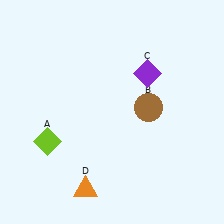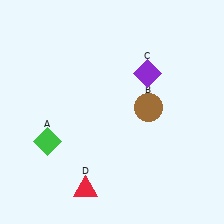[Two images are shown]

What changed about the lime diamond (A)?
In Image 1, A is lime. In Image 2, it changed to green.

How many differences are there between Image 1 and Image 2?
There are 2 differences between the two images.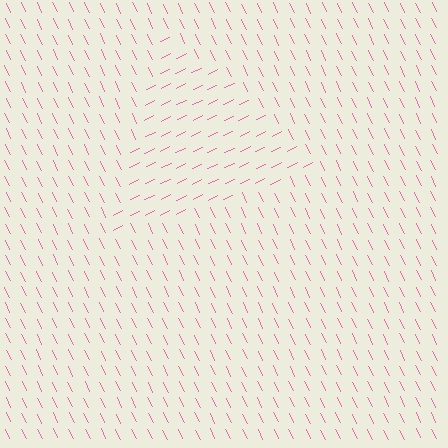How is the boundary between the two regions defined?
The boundary is defined purely by a change in line orientation (approximately 89 degrees difference). All lines are the same color and thickness.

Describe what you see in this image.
The image is filled with small pink line segments. A triangle region in the image has lines oriented differently from the surrounding lines, creating a visible texture boundary.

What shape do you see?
I see a triangle.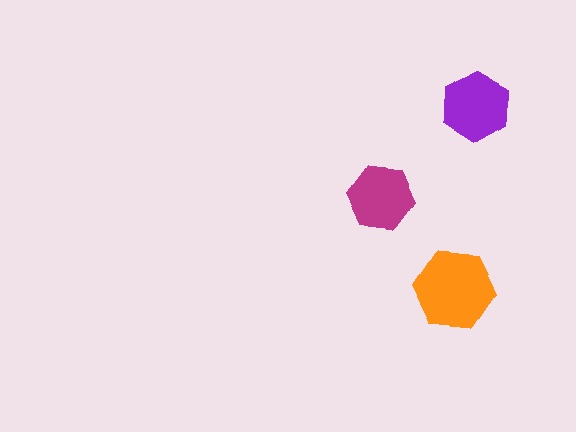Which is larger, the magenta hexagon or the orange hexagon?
The orange one.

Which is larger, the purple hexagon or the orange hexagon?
The orange one.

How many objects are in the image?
There are 3 objects in the image.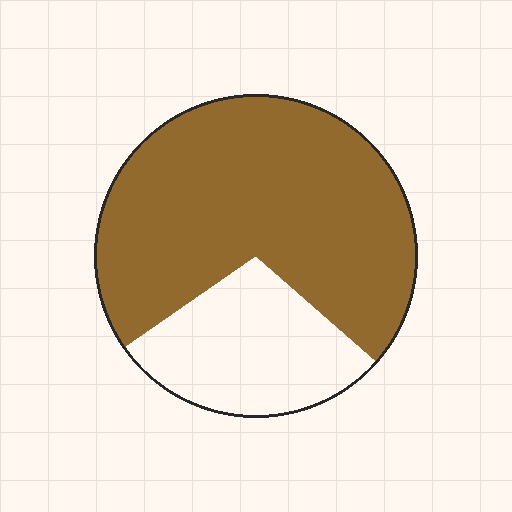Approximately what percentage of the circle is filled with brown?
Approximately 70%.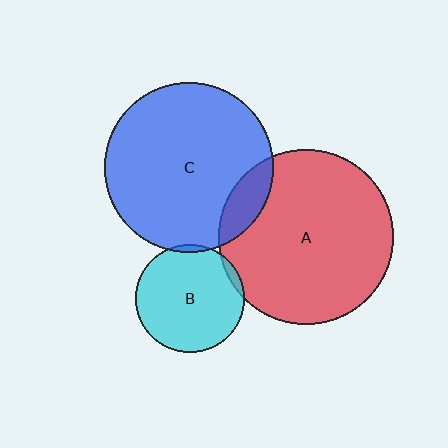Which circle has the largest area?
Circle A (red).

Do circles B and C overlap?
Yes.